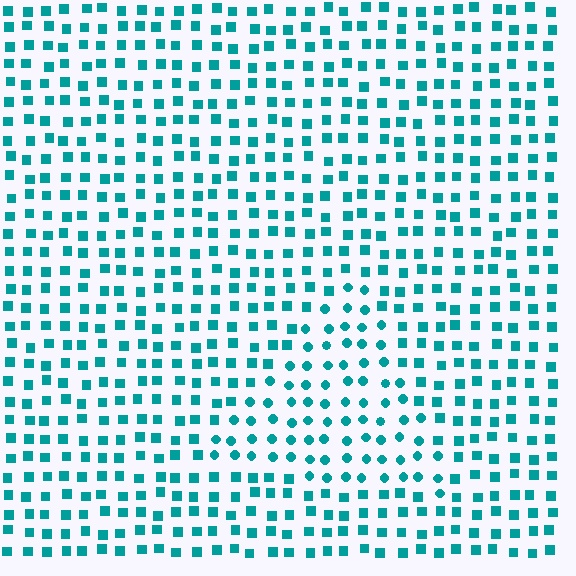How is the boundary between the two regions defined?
The boundary is defined by a change in element shape: circles inside vs. squares outside. All elements share the same color and spacing.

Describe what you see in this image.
The image is filled with small teal elements arranged in a uniform grid. A triangle-shaped region contains circles, while the surrounding area contains squares. The boundary is defined purely by the change in element shape.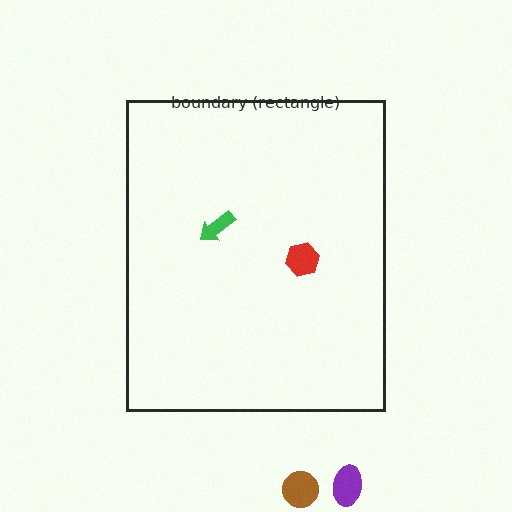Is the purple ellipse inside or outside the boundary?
Outside.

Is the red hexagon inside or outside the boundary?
Inside.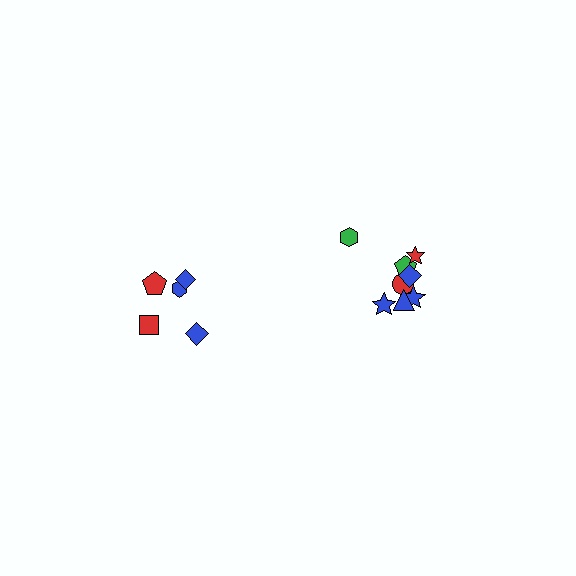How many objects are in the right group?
There are 8 objects.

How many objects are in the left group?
There are 5 objects.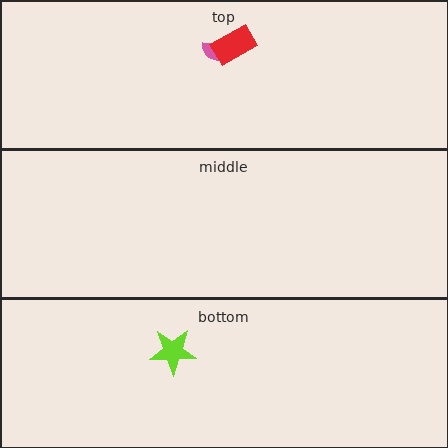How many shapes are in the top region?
2.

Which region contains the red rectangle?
The top region.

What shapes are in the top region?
The pink semicircle, the red rectangle.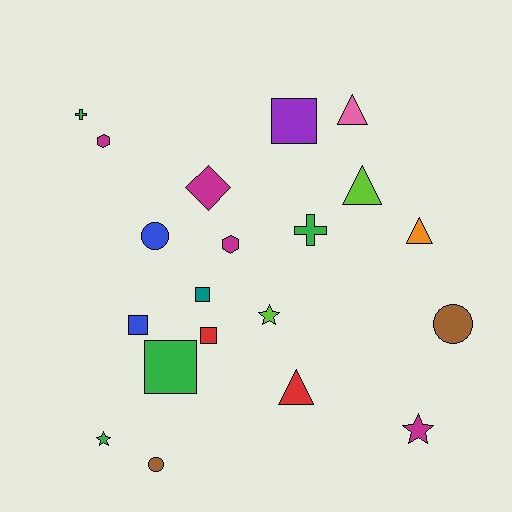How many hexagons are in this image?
There are 2 hexagons.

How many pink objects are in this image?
There is 1 pink object.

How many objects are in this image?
There are 20 objects.